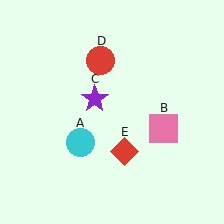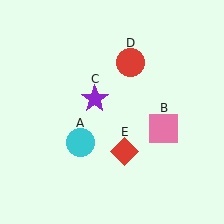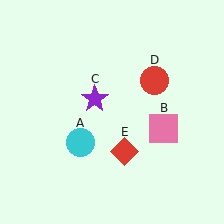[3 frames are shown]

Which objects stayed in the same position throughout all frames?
Cyan circle (object A) and pink square (object B) and purple star (object C) and red diamond (object E) remained stationary.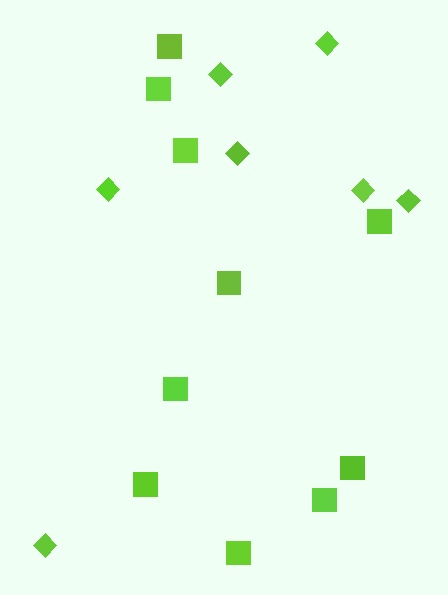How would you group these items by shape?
There are 2 groups: one group of squares (10) and one group of diamonds (7).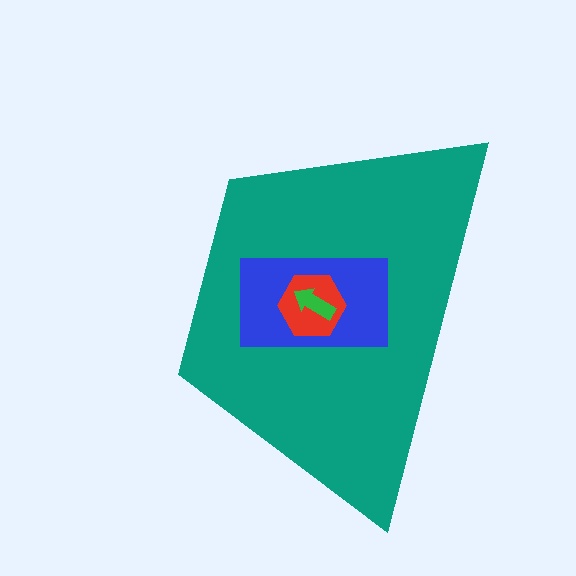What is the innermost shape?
The green arrow.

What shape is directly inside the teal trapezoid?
The blue rectangle.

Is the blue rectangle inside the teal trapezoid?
Yes.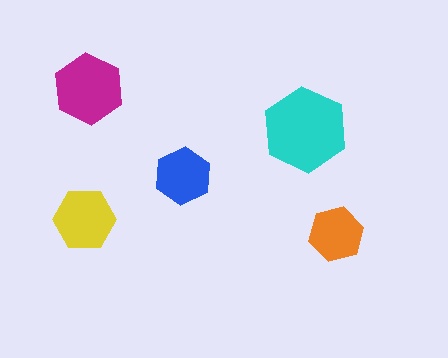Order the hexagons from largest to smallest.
the cyan one, the magenta one, the yellow one, the blue one, the orange one.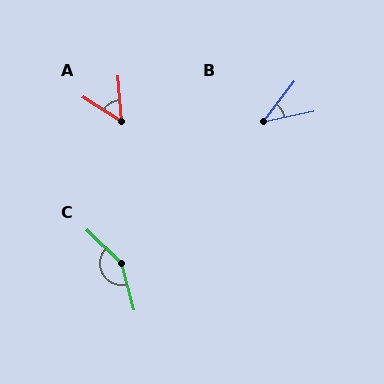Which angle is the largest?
C, at approximately 150 degrees.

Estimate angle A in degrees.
Approximately 54 degrees.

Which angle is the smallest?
B, at approximately 41 degrees.